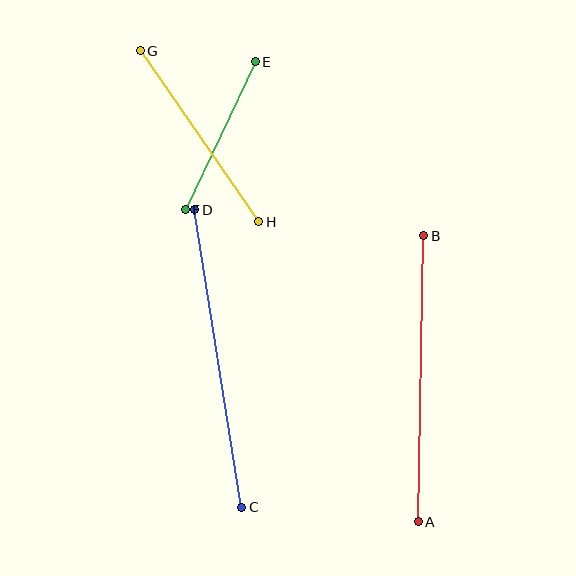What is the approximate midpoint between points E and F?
The midpoint is at approximately (220, 136) pixels.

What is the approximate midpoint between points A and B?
The midpoint is at approximately (421, 379) pixels.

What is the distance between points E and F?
The distance is approximately 164 pixels.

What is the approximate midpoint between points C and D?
The midpoint is at approximately (218, 359) pixels.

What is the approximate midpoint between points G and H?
The midpoint is at approximately (199, 136) pixels.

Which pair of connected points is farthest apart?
Points C and D are farthest apart.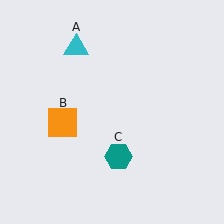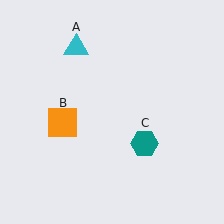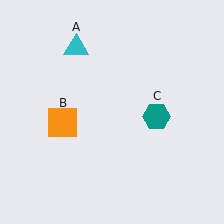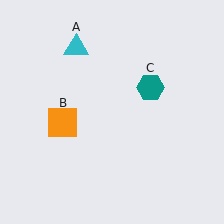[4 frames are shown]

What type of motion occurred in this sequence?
The teal hexagon (object C) rotated counterclockwise around the center of the scene.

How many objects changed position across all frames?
1 object changed position: teal hexagon (object C).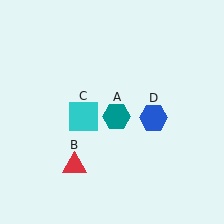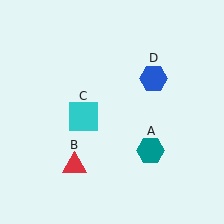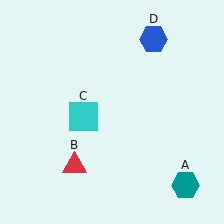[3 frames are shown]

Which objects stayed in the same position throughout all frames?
Red triangle (object B) and cyan square (object C) remained stationary.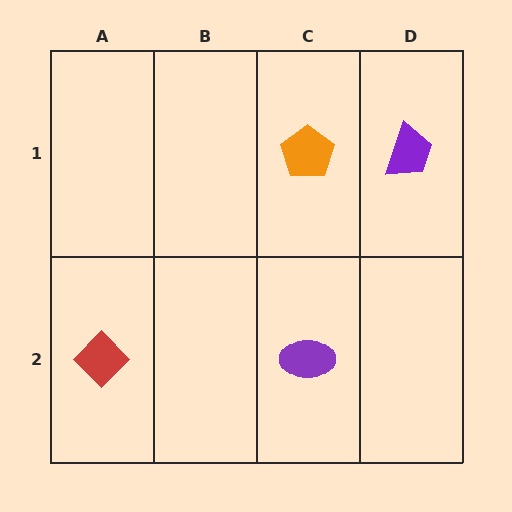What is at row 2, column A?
A red diamond.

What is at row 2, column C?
A purple ellipse.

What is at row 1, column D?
A purple trapezoid.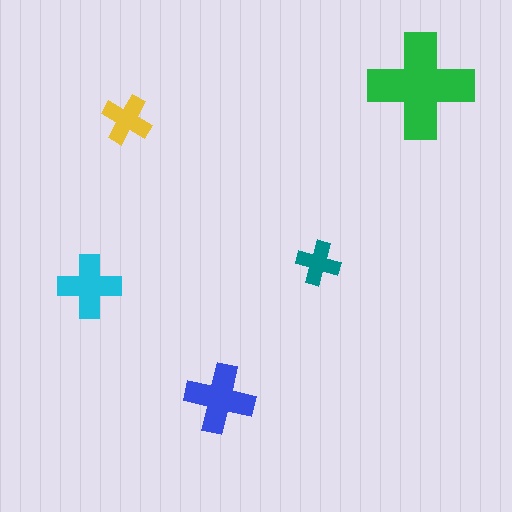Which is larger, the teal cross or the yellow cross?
The yellow one.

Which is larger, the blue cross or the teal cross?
The blue one.